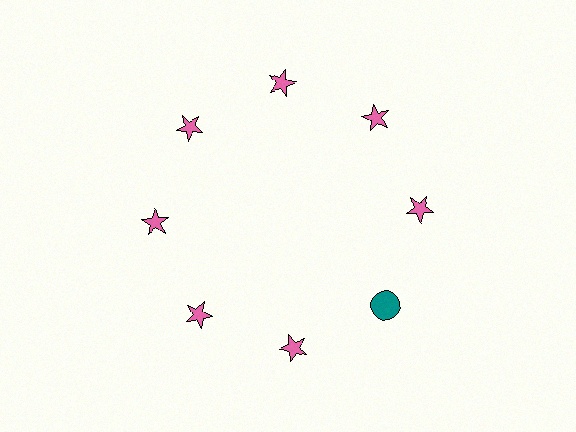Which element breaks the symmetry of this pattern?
The teal circle at roughly the 4 o'clock position breaks the symmetry. All other shapes are pink stars.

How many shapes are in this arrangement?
There are 8 shapes arranged in a ring pattern.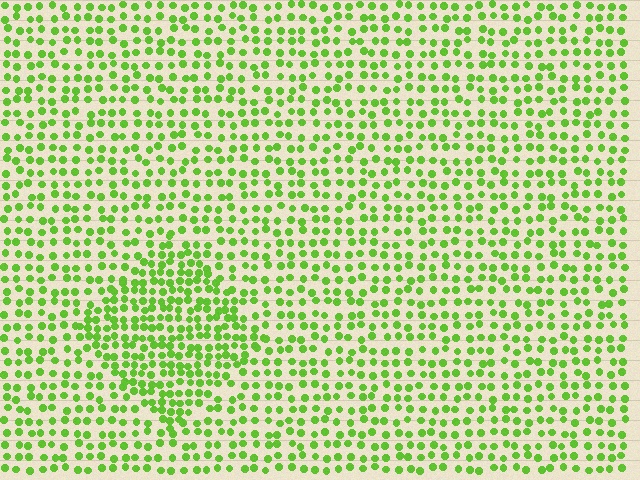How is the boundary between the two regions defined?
The boundary is defined by a change in element density (approximately 1.7x ratio). All elements are the same color, size, and shape.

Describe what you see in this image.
The image contains small lime elements arranged at two different densities. A diamond-shaped region is visible where the elements are more densely packed than the surrounding area.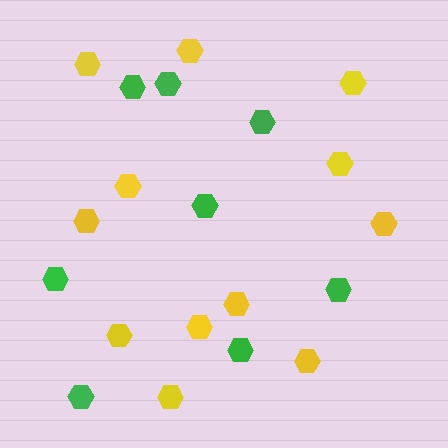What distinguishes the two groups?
There are 2 groups: one group of green hexagons (8) and one group of yellow hexagons (12).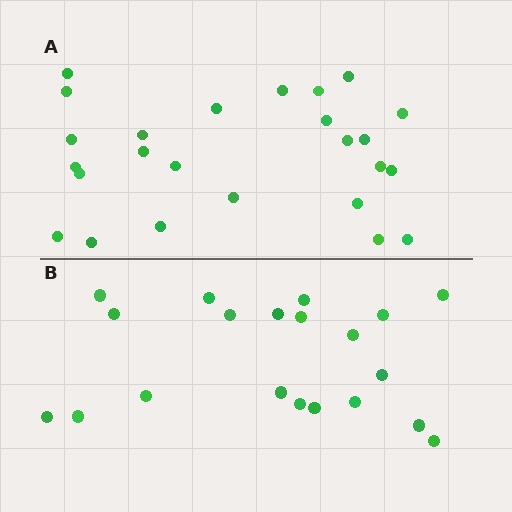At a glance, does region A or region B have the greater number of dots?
Region A (the top region) has more dots.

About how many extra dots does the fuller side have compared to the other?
Region A has about 5 more dots than region B.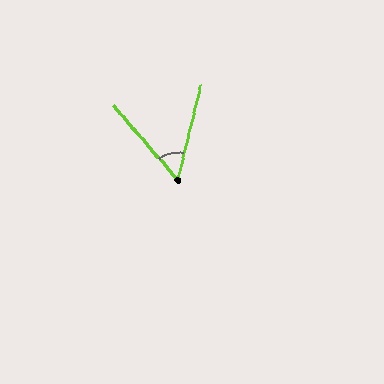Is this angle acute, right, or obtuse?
It is acute.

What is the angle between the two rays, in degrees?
Approximately 54 degrees.